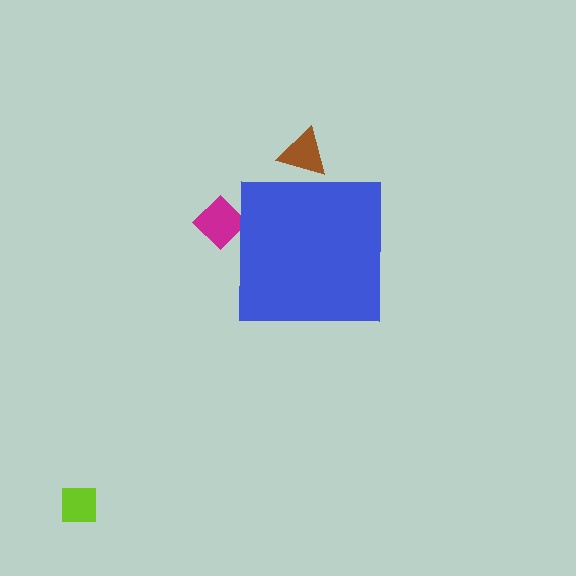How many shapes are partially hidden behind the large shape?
2 shapes are partially hidden.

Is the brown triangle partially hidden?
Yes, the brown triangle is partially hidden behind the blue square.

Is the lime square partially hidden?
No, the lime square is fully visible.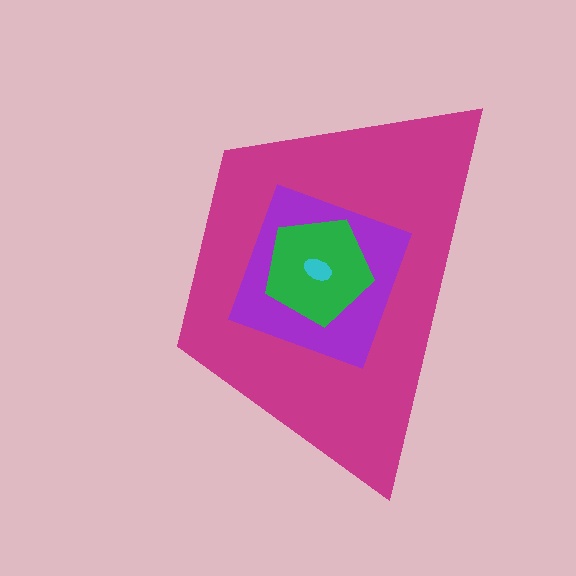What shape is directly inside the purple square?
The green pentagon.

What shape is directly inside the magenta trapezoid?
The purple square.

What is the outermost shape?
The magenta trapezoid.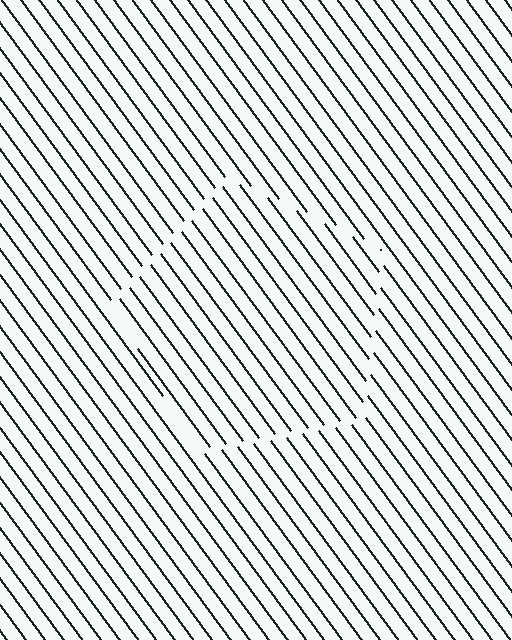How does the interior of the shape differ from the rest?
The interior of the shape contains the same grating, shifted by half a period — the contour is defined by the phase discontinuity where line-ends from the inner and outer gratings abut.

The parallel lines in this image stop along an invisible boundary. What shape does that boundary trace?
An illusory pentagon. The interior of the shape contains the same grating, shifted by half a period — the contour is defined by the phase discontinuity where line-ends from the inner and outer gratings abut.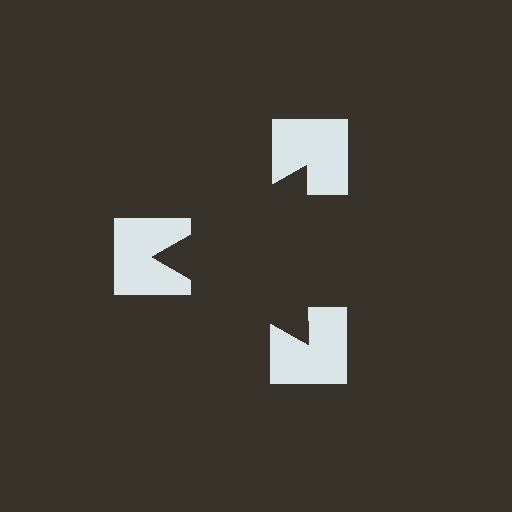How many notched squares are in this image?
There are 3 — one at each vertex of the illusory triangle.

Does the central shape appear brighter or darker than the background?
It typically appears slightly darker than the background, even though no actual brightness change is drawn.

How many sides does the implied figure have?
3 sides.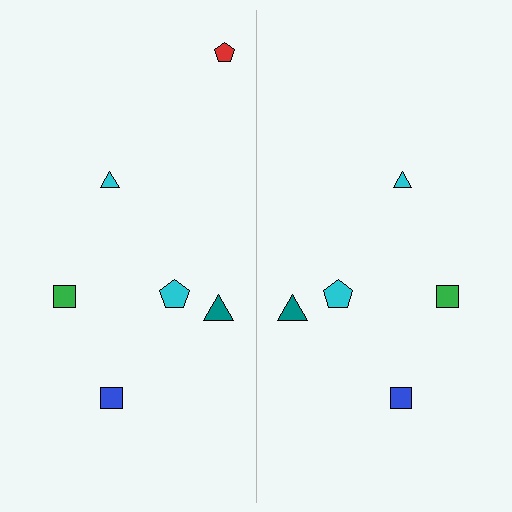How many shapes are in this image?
There are 11 shapes in this image.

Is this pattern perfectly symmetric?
No, the pattern is not perfectly symmetric. A red pentagon is missing from the right side.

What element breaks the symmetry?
A red pentagon is missing from the right side.